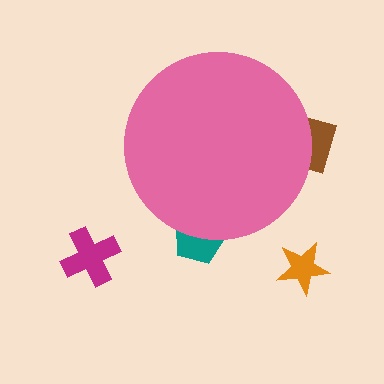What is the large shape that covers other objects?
A pink circle.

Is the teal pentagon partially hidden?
Yes, the teal pentagon is partially hidden behind the pink circle.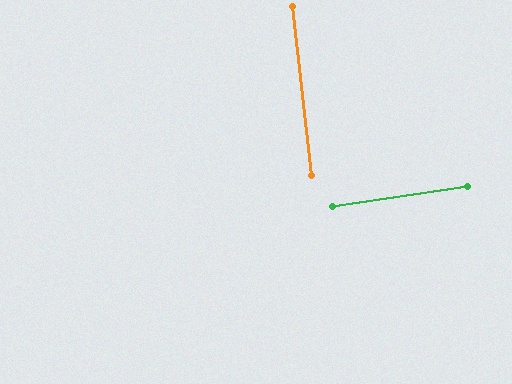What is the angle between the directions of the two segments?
Approximately 88 degrees.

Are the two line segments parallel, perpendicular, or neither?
Perpendicular — they meet at approximately 88°.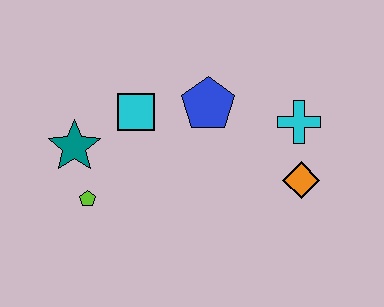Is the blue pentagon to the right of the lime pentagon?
Yes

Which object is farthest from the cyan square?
The orange diamond is farthest from the cyan square.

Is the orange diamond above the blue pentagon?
No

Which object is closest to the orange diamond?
The cyan cross is closest to the orange diamond.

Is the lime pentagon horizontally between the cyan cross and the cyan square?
No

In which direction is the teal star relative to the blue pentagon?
The teal star is to the left of the blue pentagon.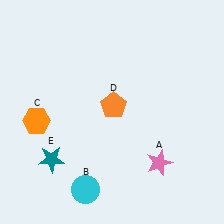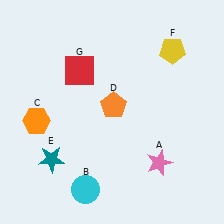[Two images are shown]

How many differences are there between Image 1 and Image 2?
There are 2 differences between the two images.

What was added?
A yellow pentagon (F), a red square (G) were added in Image 2.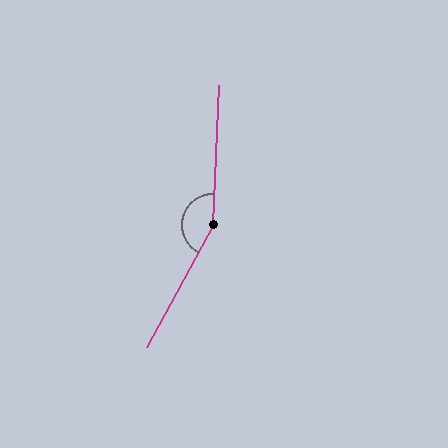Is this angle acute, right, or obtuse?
It is obtuse.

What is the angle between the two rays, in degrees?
Approximately 154 degrees.